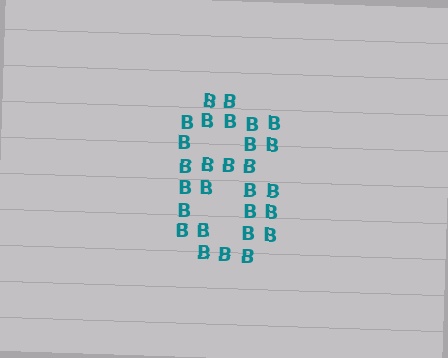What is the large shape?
The large shape is the digit 8.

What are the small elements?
The small elements are letter B's.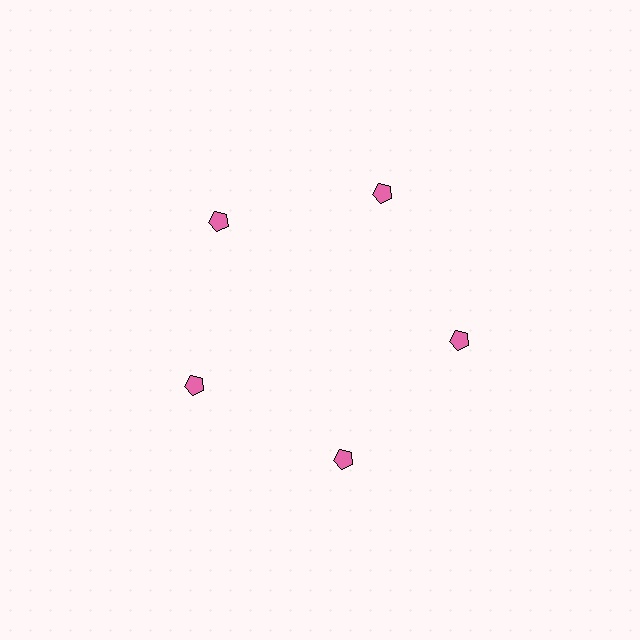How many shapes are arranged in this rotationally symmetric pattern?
There are 5 shapes, arranged in 5 groups of 1.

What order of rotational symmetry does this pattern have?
This pattern has 5-fold rotational symmetry.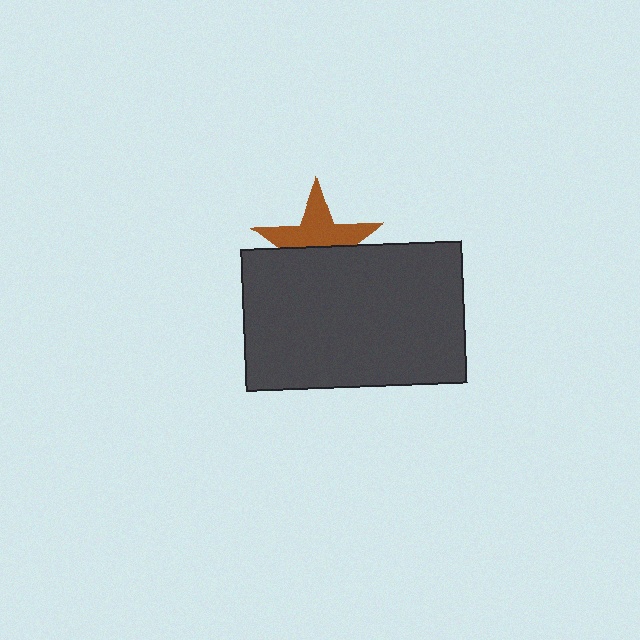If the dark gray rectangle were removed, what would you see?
You would see the complete brown star.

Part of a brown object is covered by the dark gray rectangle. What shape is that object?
It is a star.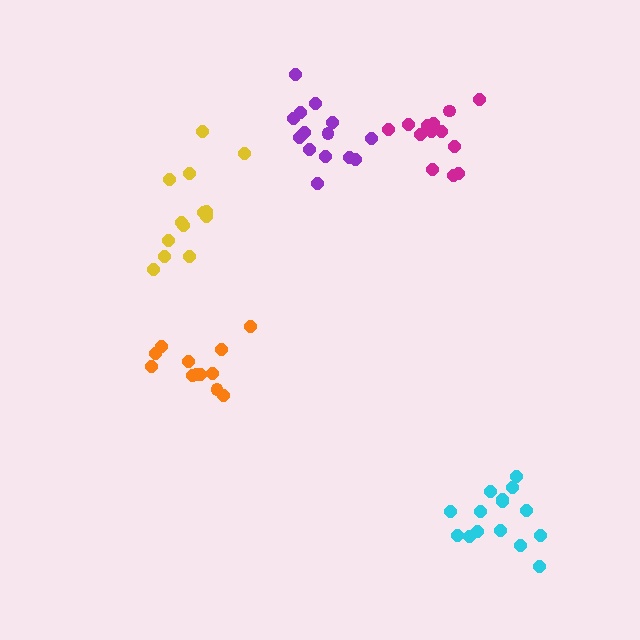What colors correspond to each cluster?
The clusters are colored: magenta, cyan, orange, purple, yellow.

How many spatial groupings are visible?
There are 5 spatial groupings.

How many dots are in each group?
Group 1: 14 dots, Group 2: 15 dots, Group 3: 12 dots, Group 4: 14 dots, Group 5: 13 dots (68 total).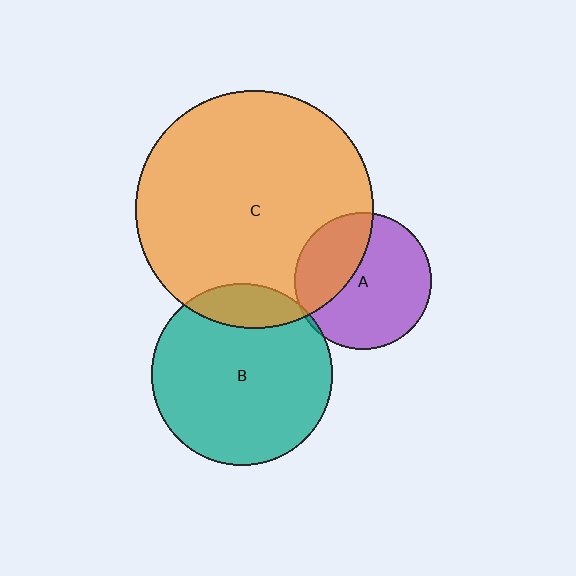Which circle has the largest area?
Circle C (orange).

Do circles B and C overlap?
Yes.